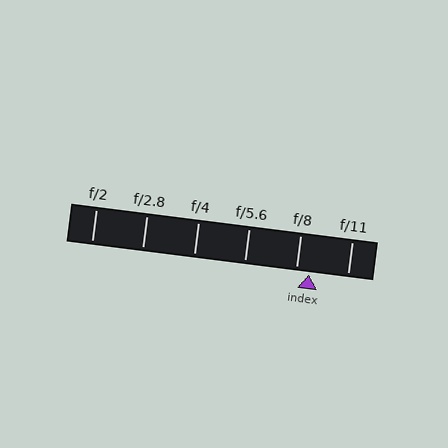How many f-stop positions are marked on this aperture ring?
There are 6 f-stop positions marked.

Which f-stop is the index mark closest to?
The index mark is closest to f/8.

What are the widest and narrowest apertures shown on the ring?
The widest aperture shown is f/2 and the narrowest is f/11.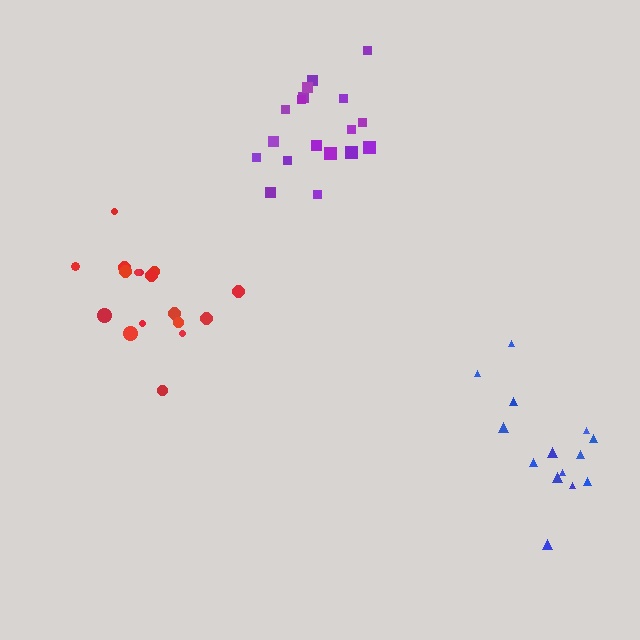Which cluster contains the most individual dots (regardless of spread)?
Purple (18).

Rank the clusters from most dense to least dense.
purple, red, blue.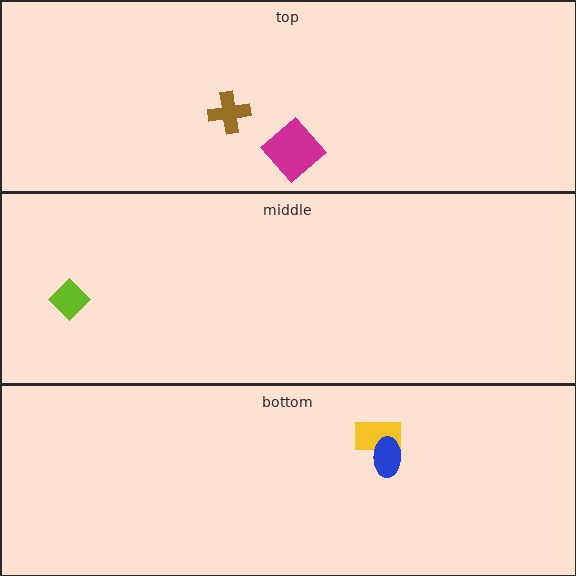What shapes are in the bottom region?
The yellow rectangle, the blue ellipse.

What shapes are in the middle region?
The lime diamond.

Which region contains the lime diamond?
The middle region.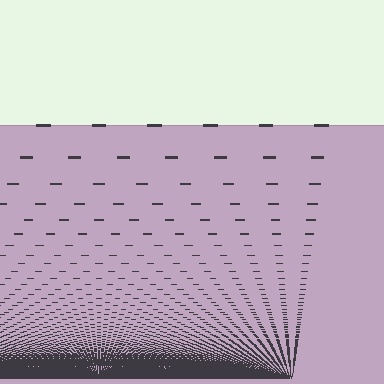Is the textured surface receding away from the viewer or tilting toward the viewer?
The surface appears to tilt toward the viewer. Texture elements get larger and sparser toward the top.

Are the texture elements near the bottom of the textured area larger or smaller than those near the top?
Smaller. The gradient is inverted — elements near the bottom are smaller and denser.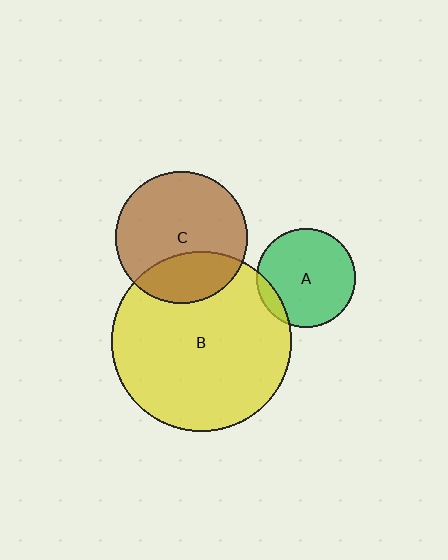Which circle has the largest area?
Circle B (yellow).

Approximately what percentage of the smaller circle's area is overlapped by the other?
Approximately 30%.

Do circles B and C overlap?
Yes.